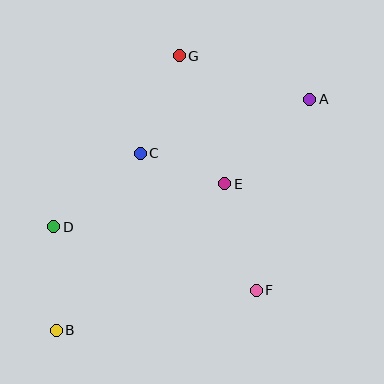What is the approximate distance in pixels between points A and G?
The distance between A and G is approximately 138 pixels.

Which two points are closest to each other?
Points C and E are closest to each other.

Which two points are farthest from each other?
Points A and B are farthest from each other.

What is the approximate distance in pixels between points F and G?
The distance between F and G is approximately 247 pixels.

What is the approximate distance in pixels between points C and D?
The distance between C and D is approximately 114 pixels.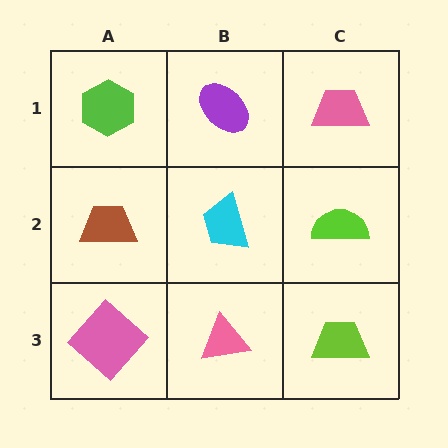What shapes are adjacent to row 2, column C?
A pink trapezoid (row 1, column C), a lime trapezoid (row 3, column C), a cyan trapezoid (row 2, column B).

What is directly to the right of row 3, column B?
A lime trapezoid.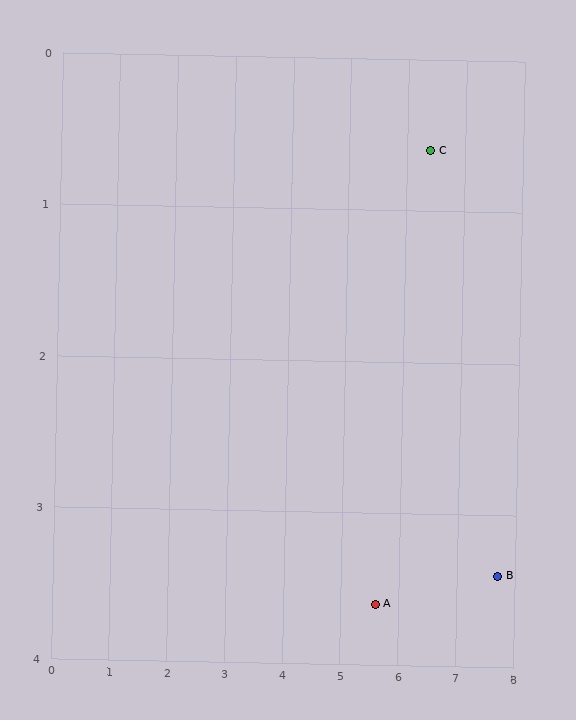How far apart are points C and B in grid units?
Points C and B are about 3.1 grid units apart.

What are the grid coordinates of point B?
Point B is at approximately (7.7, 3.4).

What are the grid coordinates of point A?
Point A is at approximately (5.6, 3.6).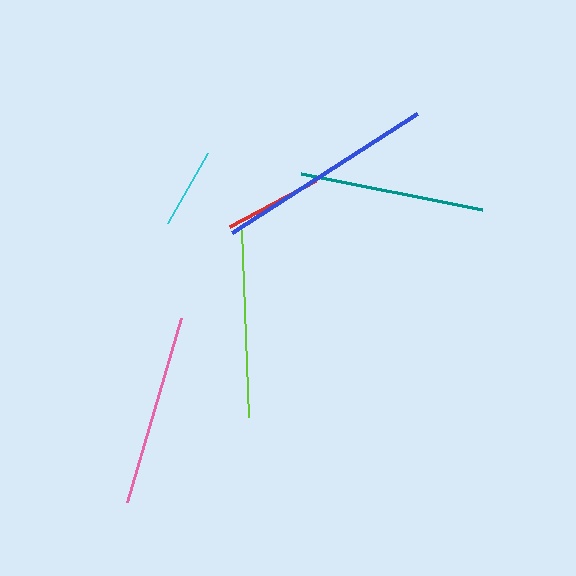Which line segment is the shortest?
The cyan line is the shortest at approximately 80 pixels.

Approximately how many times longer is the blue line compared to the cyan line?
The blue line is approximately 2.7 times the length of the cyan line.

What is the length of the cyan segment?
The cyan segment is approximately 80 pixels long.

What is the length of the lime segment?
The lime segment is approximately 187 pixels long.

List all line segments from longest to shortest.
From longest to shortest: blue, pink, lime, teal, red, cyan.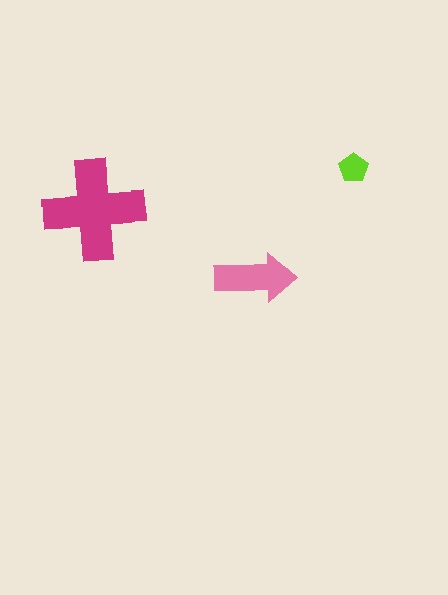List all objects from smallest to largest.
The lime pentagon, the pink arrow, the magenta cross.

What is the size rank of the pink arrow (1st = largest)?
2nd.